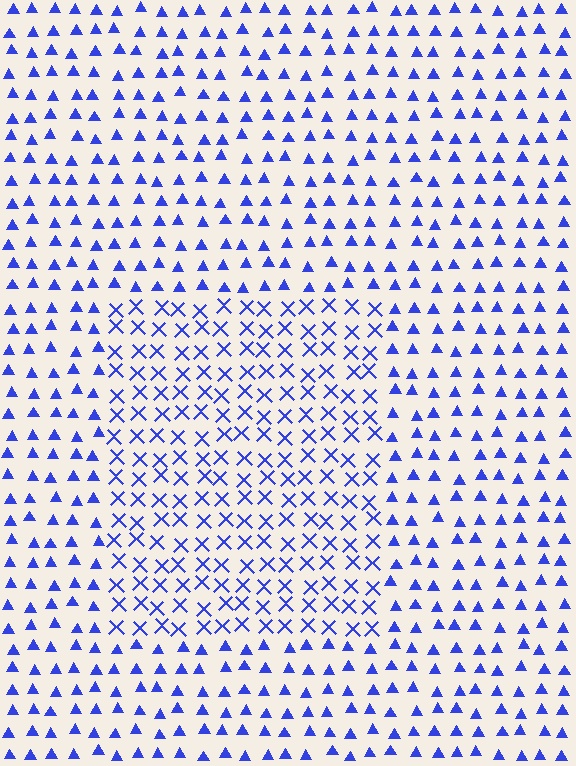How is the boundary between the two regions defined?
The boundary is defined by a change in element shape: X marks inside vs. triangles outside. All elements share the same color and spacing.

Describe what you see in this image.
The image is filled with small blue elements arranged in a uniform grid. A rectangle-shaped region contains X marks, while the surrounding area contains triangles. The boundary is defined purely by the change in element shape.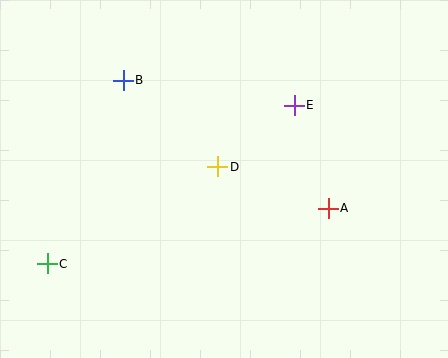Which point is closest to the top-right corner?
Point E is closest to the top-right corner.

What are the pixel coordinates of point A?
Point A is at (328, 208).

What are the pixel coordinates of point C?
Point C is at (47, 264).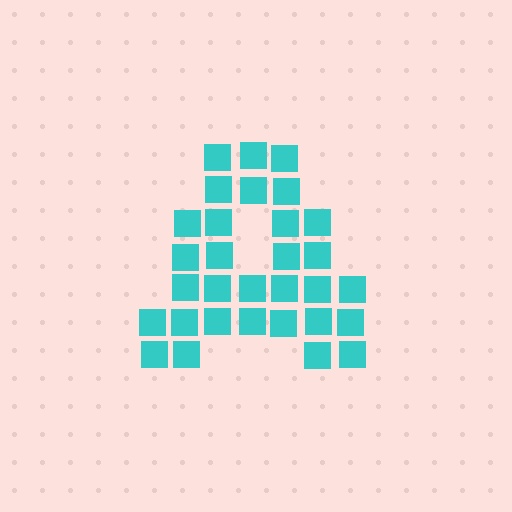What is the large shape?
The large shape is the letter A.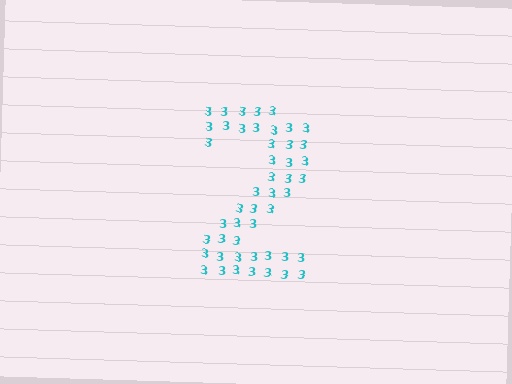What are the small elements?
The small elements are digit 3's.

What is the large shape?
The large shape is the digit 2.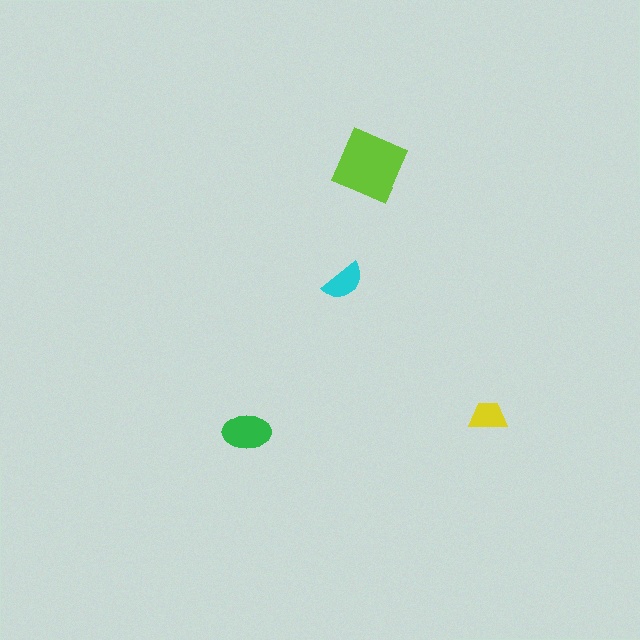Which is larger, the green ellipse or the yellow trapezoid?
The green ellipse.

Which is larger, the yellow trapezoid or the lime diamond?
The lime diamond.